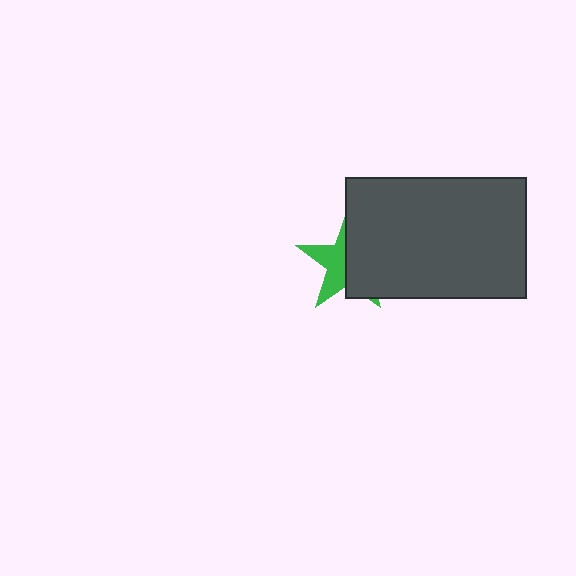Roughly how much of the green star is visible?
About half of it is visible (roughly 45%).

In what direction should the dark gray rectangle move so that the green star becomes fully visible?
The dark gray rectangle should move right. That is the shortest direction to clear the overlap and leave the green star fully visible.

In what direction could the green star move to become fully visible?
The green star could move left. That would shift it out from behind the dark gray rectangle entirely.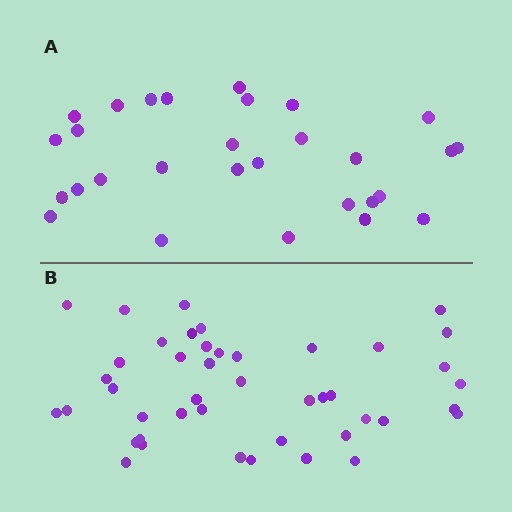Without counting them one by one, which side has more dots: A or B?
Region B (the bottom region) has more dots.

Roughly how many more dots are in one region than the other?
Region B has approximately 15 more dots than region A.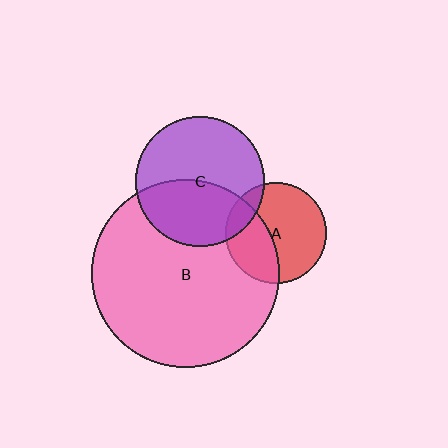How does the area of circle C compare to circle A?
Approximately 1.7 times.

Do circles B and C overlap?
Yes.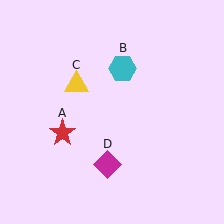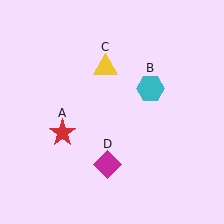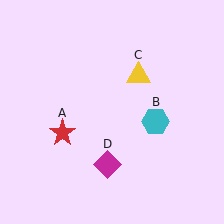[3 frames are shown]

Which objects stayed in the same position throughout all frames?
Red star (object A) and magenta diamond (object D) remained stationary.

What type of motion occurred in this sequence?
The cyan hexagon (object B), yellow triangle (object C) rotated clockwise around the center of the scene.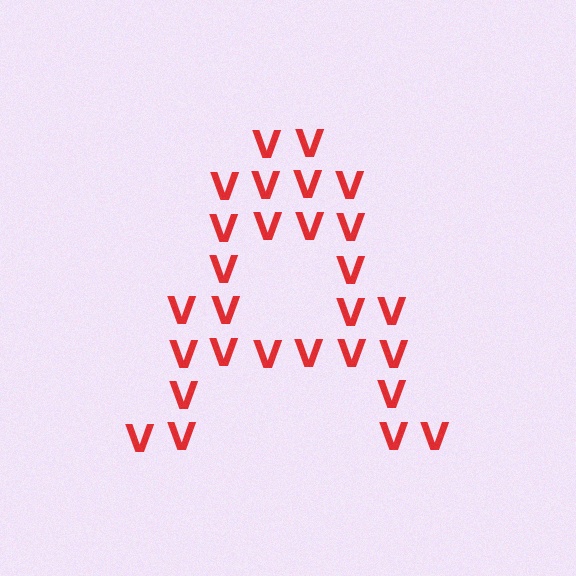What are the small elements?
The small elements are letter V's.